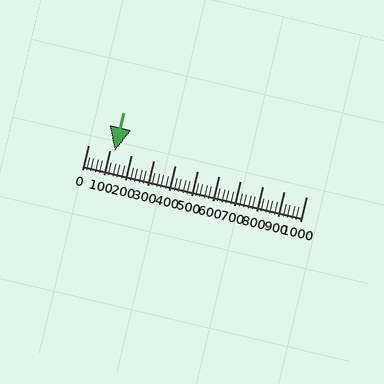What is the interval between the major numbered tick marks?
The major tick marks are spaced 100 units apart.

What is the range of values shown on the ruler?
The ruler shows values from 0 to 1000.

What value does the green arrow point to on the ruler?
The green arrow points to approximately 121.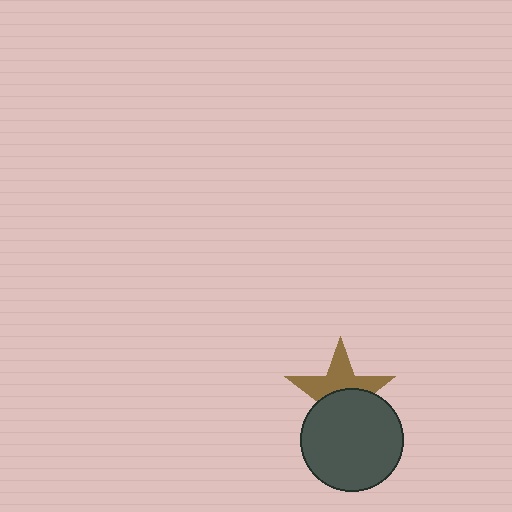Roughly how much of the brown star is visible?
About half of it is visible (roughly 50%).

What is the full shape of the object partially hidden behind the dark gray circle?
The partially hidden object is a brown star.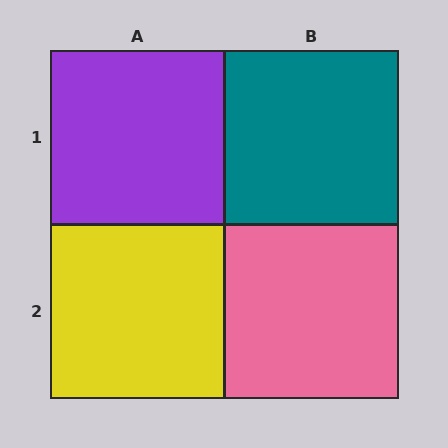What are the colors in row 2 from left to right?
Yellow, pink.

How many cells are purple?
1 cell is purple.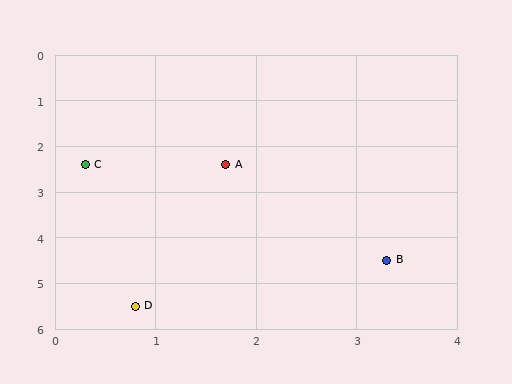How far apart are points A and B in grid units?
Points A and B are about 2.6 grid units apart.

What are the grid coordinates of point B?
Point B is at approximately (3.3, 4.5).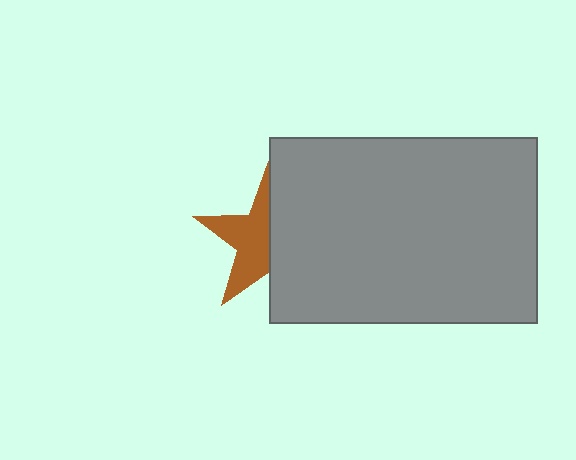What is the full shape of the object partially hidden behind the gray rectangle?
The partially hidden object is a brown star.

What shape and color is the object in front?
The object in front is a gray rectangle.